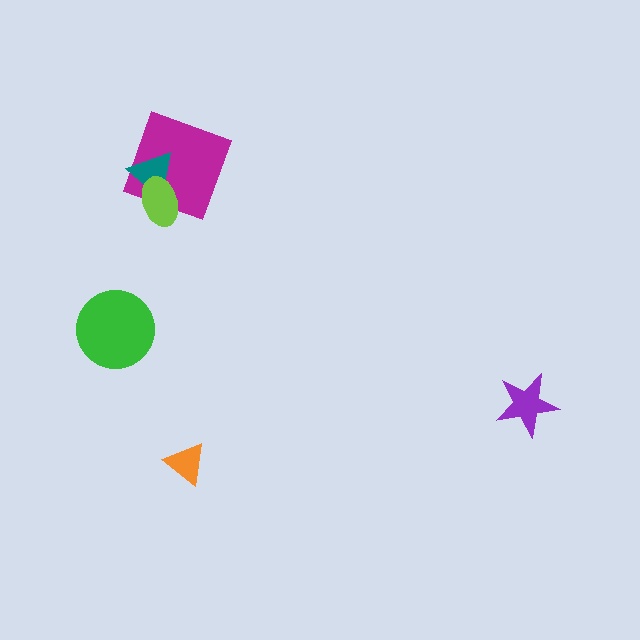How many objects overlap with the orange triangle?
0 objects overlap with the orange triangle.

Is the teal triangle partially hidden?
Yes, it is partially covered by another shape.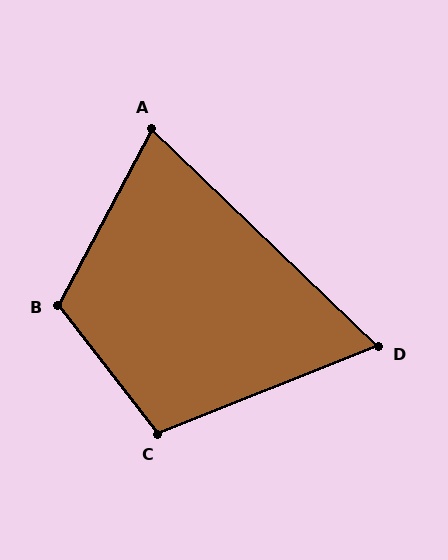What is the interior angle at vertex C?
Approximately 106 degrees (obtuse).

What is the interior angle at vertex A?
Approximately 74 degrees (acute).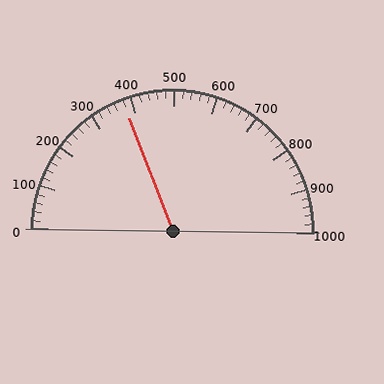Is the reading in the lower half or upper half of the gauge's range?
The reading is in the lower half of the range (0 to 1000).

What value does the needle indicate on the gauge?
The needle indicates approximately 380.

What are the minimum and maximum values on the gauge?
The gauge ranges from 0 to 1000.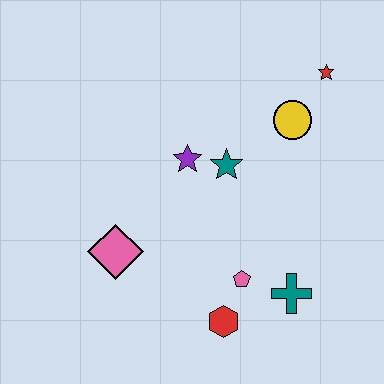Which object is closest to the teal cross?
The pink pentagon is closest to the teal cross.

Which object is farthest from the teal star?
The red hexagon is farthest from the teal star.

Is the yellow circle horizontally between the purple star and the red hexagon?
No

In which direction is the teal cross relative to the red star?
The teal cross is below the red star.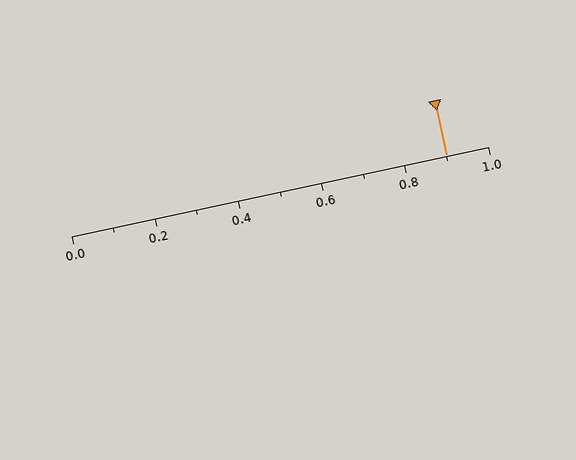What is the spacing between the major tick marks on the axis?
The major ticks are spaced 0.2 apart.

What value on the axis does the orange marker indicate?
The marker indicates approximately 0.9.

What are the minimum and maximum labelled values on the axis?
The axis runs from 0.0 to 1.0.